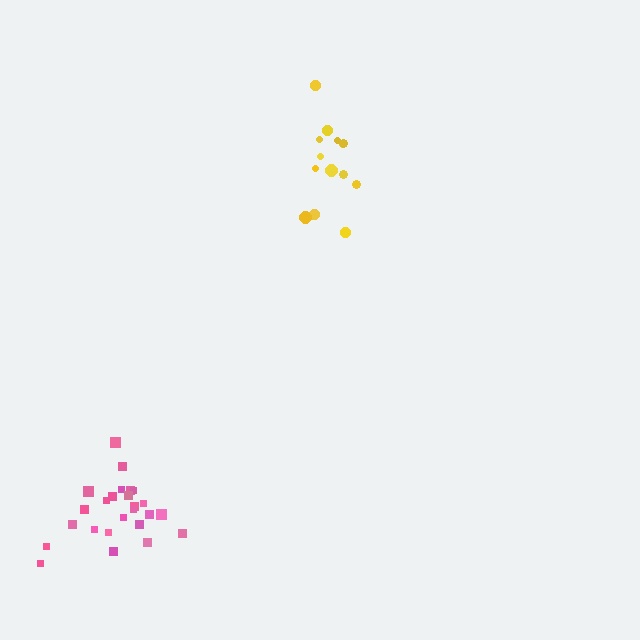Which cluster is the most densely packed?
Pink.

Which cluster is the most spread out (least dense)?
Yellow.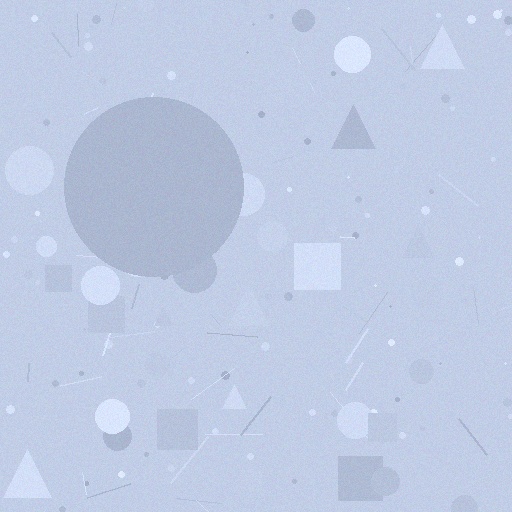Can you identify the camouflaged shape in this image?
The camouflaged shape is a circle.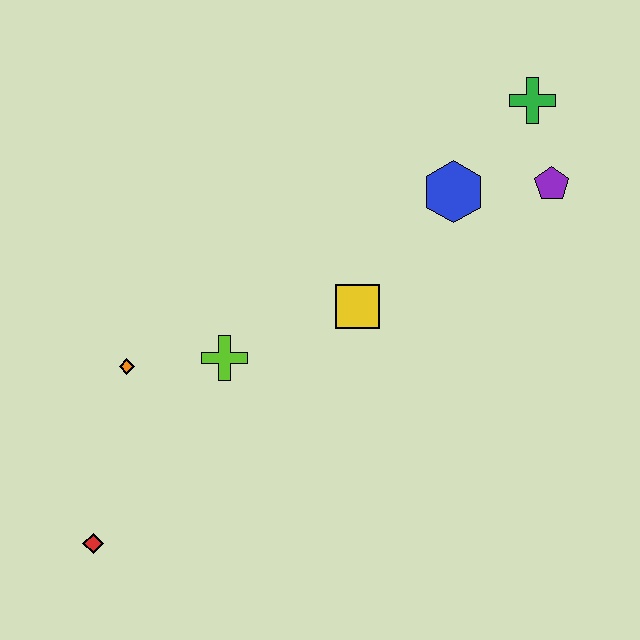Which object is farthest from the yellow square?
The red diamond is farthest from the yellow square.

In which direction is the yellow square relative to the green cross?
The yellow square is below the green cross.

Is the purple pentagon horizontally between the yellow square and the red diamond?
No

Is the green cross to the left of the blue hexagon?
No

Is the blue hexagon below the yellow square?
No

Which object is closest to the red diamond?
The orange diamond is closest to the red diamond.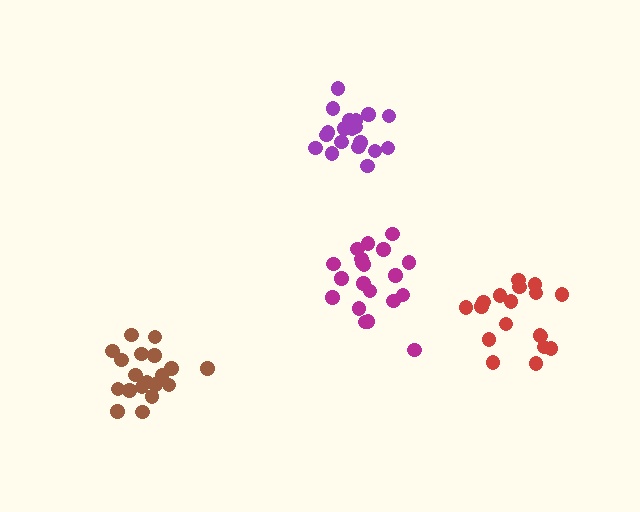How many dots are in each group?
Group 1: 19 dots, Group 2: 18 dots, Group 3: 20 dots, Group 4: 20 dots (77 total).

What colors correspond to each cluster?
The clusters are colored: brown, red, purple, magenta.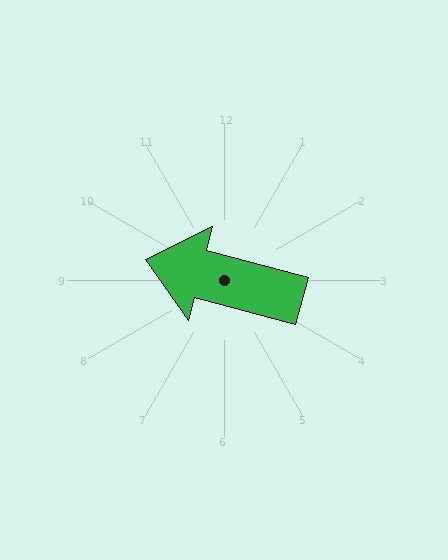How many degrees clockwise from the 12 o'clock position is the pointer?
Approximately 285 degrees.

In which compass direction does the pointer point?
West.